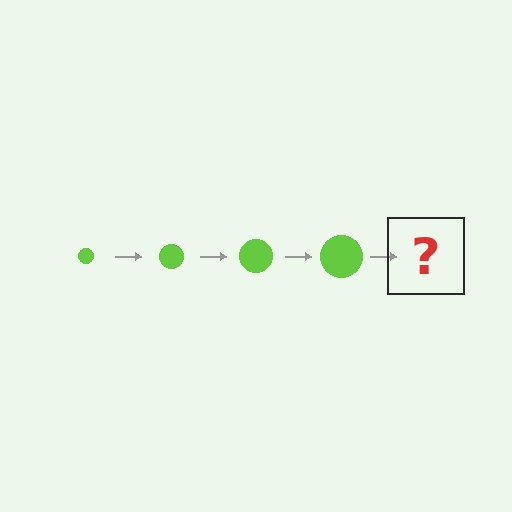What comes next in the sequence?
The next element should be a lime circle, larger than the previous one.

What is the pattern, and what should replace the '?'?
The pattern is that the circle gets progressively larger each step. The '?' should be a lime circle, larger than the previous one.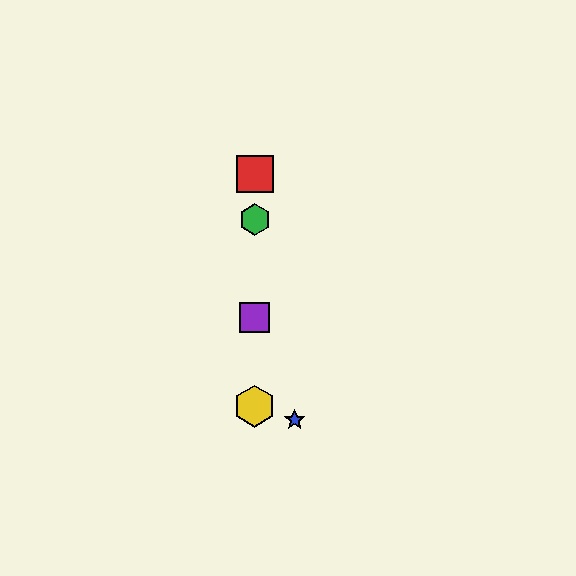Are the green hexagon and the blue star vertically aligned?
No, the green hexagon is at x≈255 and the blue star is at x≈295.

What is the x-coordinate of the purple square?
The purple square is at x≈255.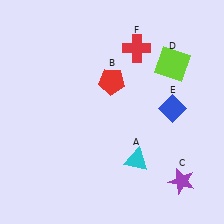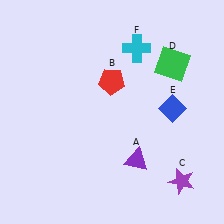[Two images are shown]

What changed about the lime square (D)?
In Image 1, D is lime. In Image 2, it changed to green.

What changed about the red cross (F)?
In Image 1, F is red. In Image 2, it changed to cyan.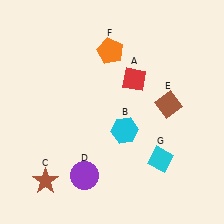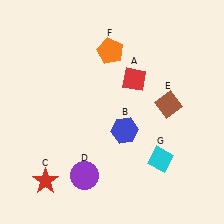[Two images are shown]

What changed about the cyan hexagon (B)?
In Image 1, B is cyan. In Image 2, it changed to blue.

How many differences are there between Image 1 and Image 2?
There are 2 differences between the two images.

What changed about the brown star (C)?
In Image 1, C is brown. In Image 2, it changed to red.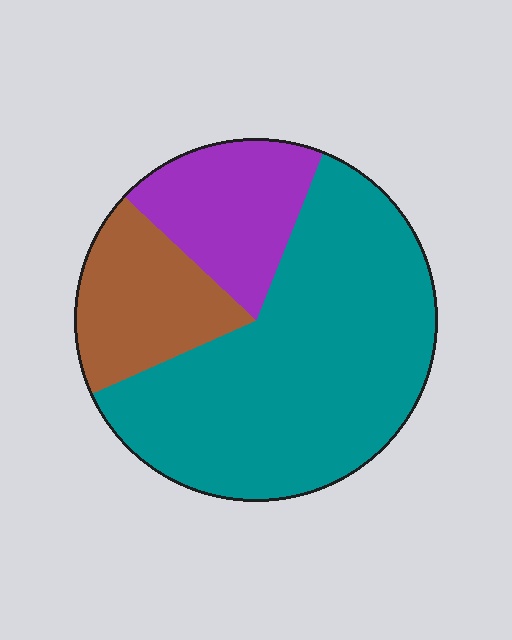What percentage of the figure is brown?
Brown takes up between a sixth and a third of the figure.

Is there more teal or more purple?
Teal.